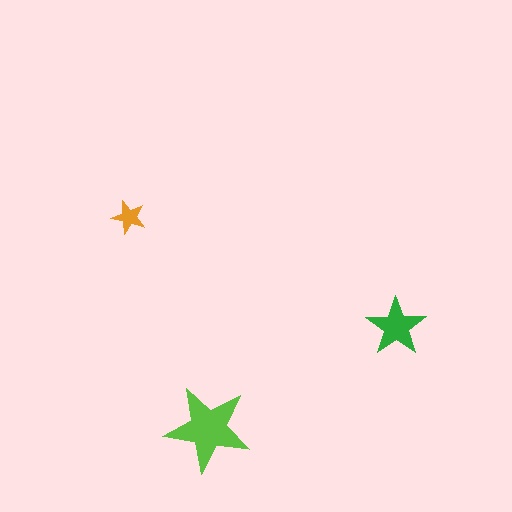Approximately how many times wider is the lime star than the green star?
About 1.5 times wider.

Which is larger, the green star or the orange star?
The green one.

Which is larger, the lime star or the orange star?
The lime one.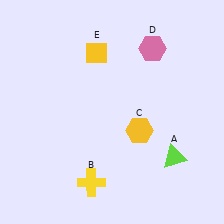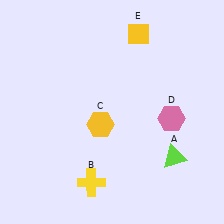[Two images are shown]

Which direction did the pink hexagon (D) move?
The pink hexagon (D) moved down.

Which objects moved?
The objects that moved are: the yellow hexagon (C), the pink hexagon (D), the yellow diamond (E).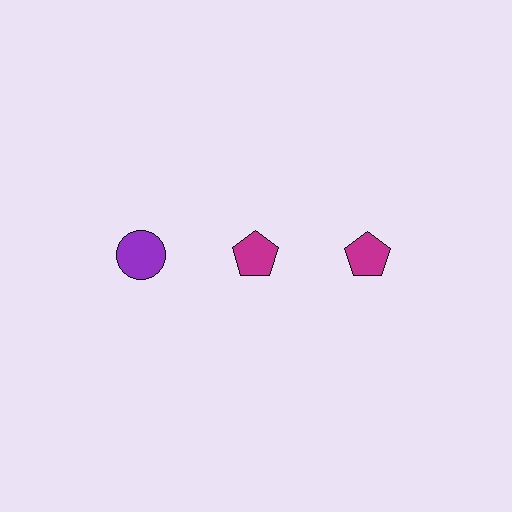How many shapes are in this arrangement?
There are 3 shapes arranged in a grid pattern.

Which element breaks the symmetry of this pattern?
The purple circle in the top row, leftmost column breaks the symmetry. All other shapes are magenta pentagons.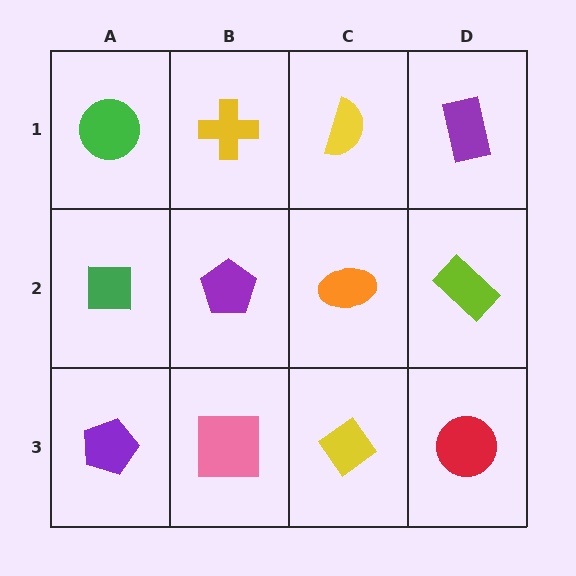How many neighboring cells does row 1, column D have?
2.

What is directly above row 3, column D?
A lime rectangle.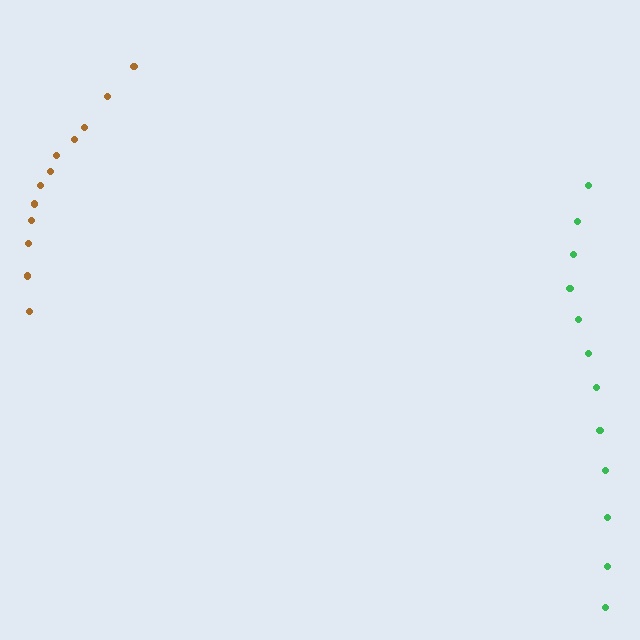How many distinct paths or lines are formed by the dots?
There are 2 distinct paths.